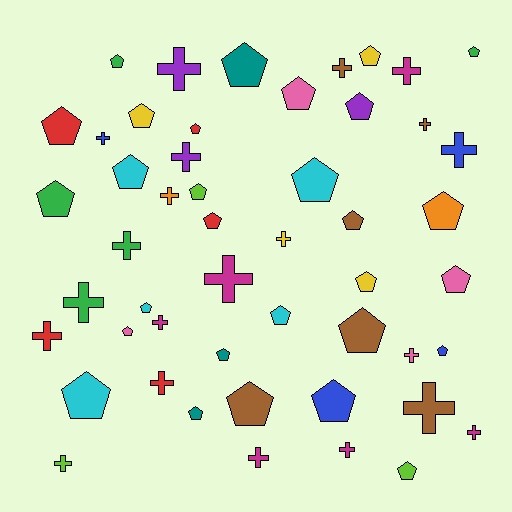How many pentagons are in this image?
There are 29 pentagons.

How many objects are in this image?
There are 50 objects.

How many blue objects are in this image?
There are 4 blue objects.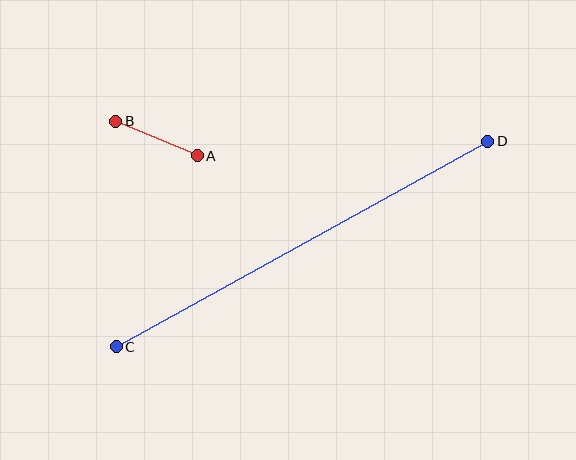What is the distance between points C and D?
The distance is approximately 424 pixels.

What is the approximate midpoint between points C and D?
The midpoint is at approximately (302, 244) pixels.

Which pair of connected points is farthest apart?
Points C and D are farthest apart.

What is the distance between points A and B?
The distance is approximately 88 pixels.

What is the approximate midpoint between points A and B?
The midpoint is at approximately (156, 139) pixels.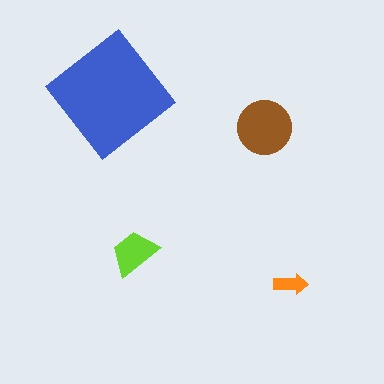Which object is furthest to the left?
The blue diamond is leftmost.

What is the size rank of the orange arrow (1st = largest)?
4th.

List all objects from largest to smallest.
The blue diamond, the brown circle, the lime trapezoid, the orange arrow.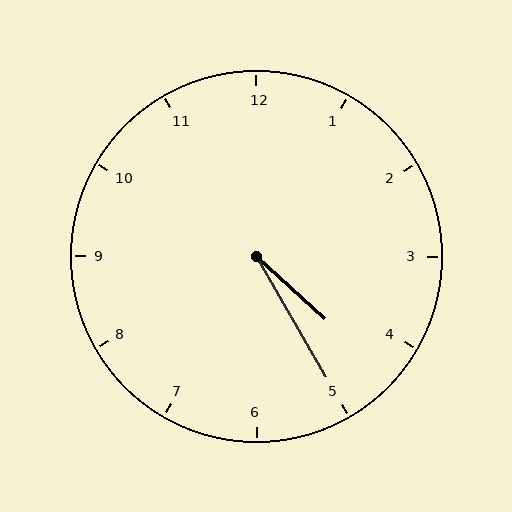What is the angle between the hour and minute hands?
Approximately 18 degrees.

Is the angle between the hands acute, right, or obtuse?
It is acute.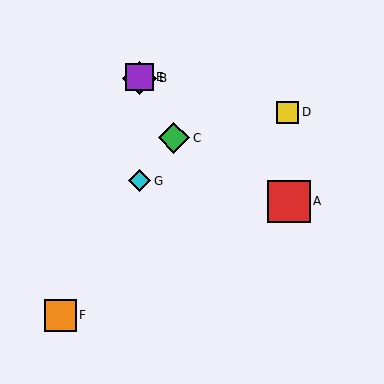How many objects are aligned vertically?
3 objects (B, E, G) are aligned vertically.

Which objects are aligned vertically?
Objects B, E, G are aligned vertically.